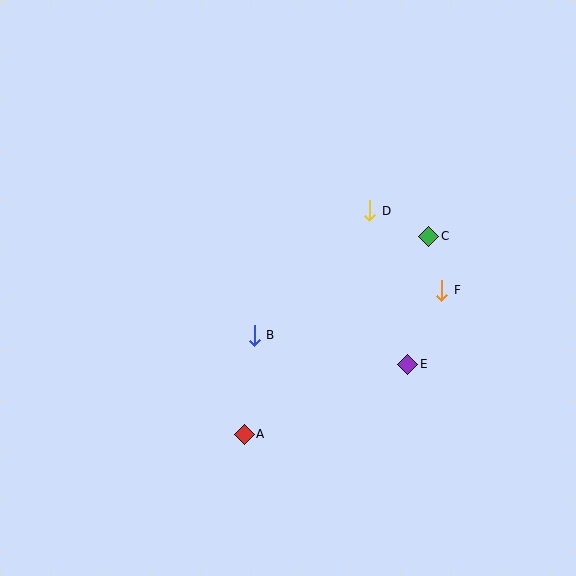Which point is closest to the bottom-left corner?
Point A is closest to the bottom-left corner.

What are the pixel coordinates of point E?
Point E is at (408, 364).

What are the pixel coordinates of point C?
Point C is at (429, 236).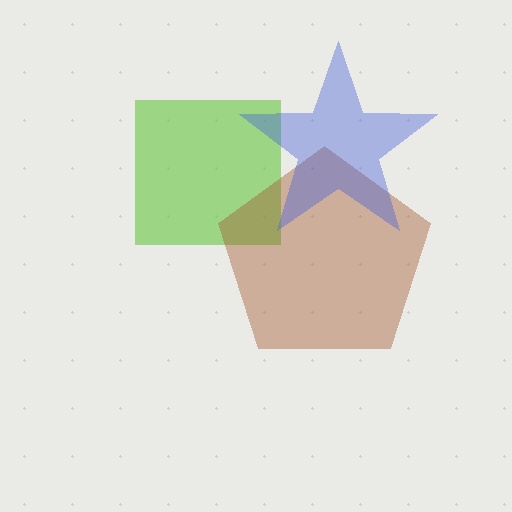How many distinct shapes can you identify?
There are 3 distinct shapes: a lime square, a brown pentagon, a blue star.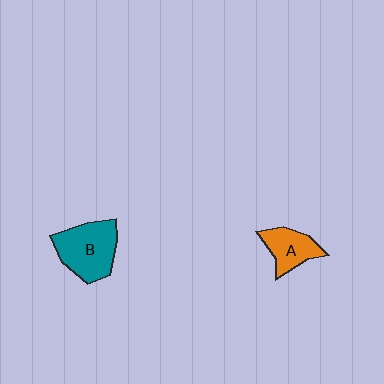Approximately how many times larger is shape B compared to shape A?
Approximately 1.6 times.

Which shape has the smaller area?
Shape A (orange).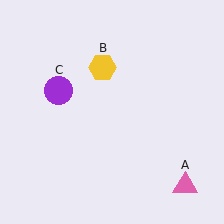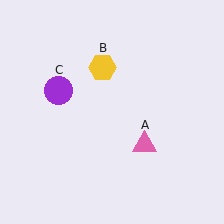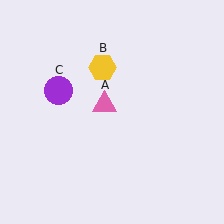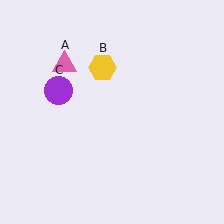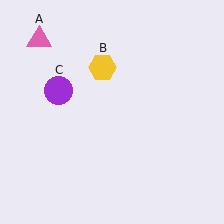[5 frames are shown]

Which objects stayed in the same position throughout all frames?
Yellow hexagon (object B) and purple circle (object C) remained stationary.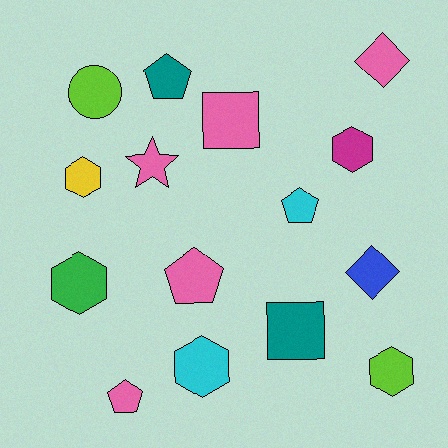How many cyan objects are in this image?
There are 2 cyan objects.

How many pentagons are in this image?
There are 4 pentagons.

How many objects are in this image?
There are 15 objects.